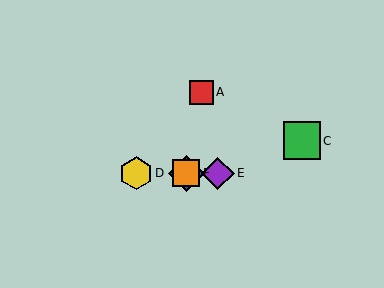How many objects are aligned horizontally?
4 objects (B, D, E, F) are aligned horizontally.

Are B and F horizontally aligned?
Yes, both are at y≈173.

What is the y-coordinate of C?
Object C is at y≈141.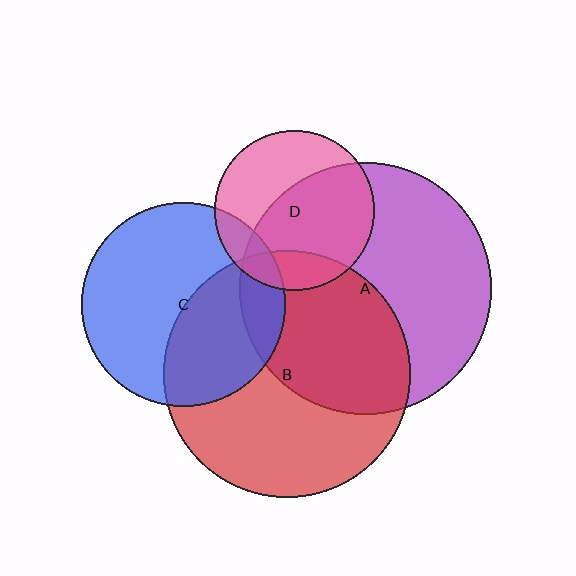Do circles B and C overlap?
Yes.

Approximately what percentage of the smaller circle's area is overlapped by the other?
Approximately 40%.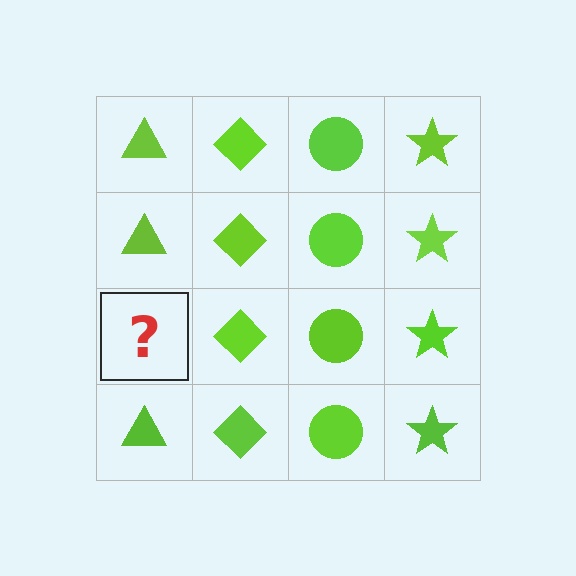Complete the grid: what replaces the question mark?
The question mark should be replaced with a lime triangle.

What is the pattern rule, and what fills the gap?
The rule is that each column has a consistent shape. The gap should be filled with a lime triangle.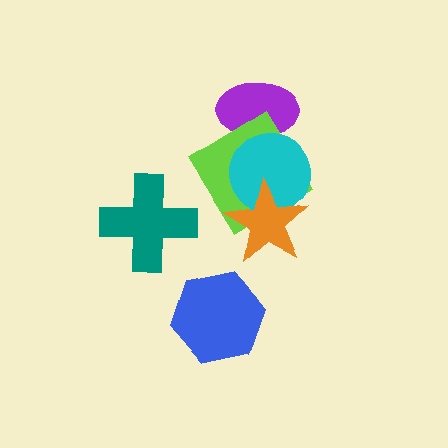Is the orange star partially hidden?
No, no other shape covers it.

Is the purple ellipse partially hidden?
Yes, it is partially covered by another shape.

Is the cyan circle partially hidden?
Yes, it is partially covered by another shape.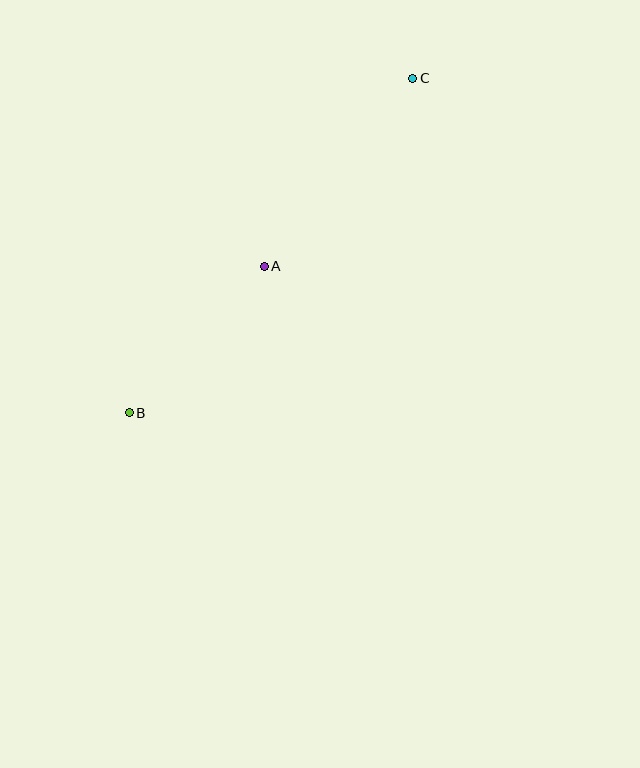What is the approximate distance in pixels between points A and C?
The distance between A and C is approximately 239 pixels.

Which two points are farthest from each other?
Points B and C are farthest from each other.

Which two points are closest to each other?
Points A and B are closest to each other.